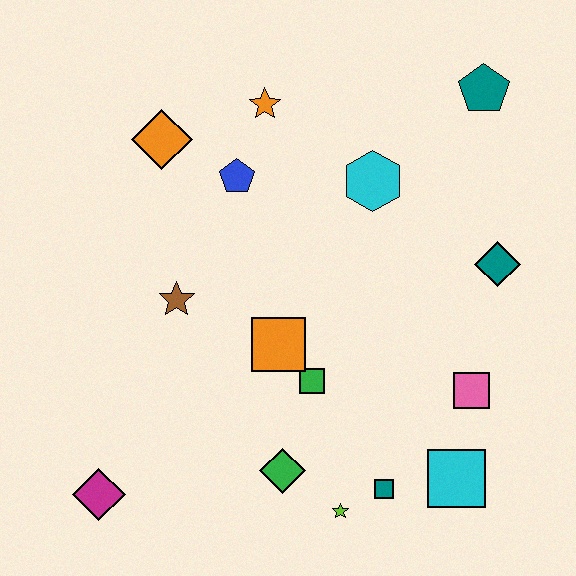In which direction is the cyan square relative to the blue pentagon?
The cyan square is below the blue pentagon.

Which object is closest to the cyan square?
The teal square is closest to the cyan square.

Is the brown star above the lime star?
Yes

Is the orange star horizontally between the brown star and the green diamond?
Yes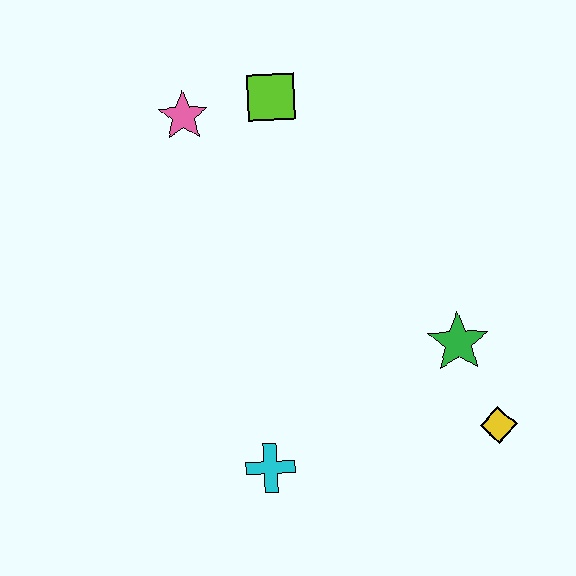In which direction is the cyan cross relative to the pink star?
The cyan cross is below the pink star.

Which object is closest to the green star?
The yellow diamond is closest to the green star.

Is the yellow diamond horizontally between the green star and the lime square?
No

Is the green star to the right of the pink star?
Yes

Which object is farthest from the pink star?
The yellow diamond is farthest from the pink star.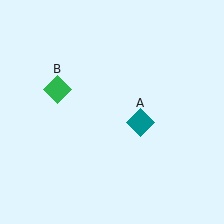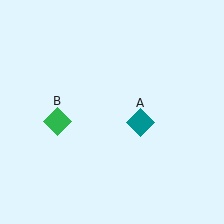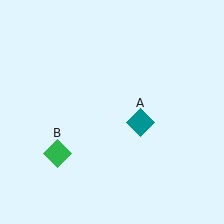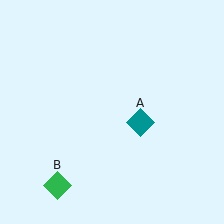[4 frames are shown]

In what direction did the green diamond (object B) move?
The green diamond (object B) moved down.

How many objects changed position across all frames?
1 object changed position: green diamond (object B).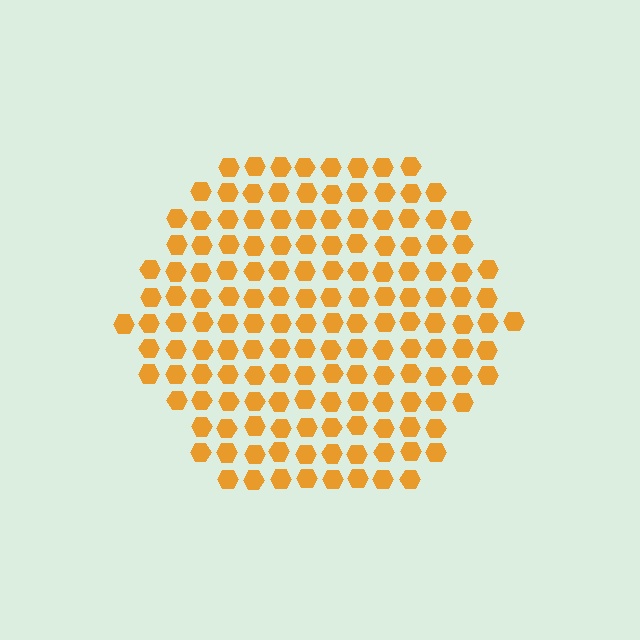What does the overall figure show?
The overall figure shows a hexagon.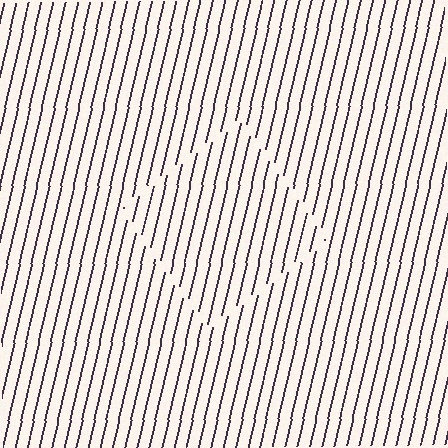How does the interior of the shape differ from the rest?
The interior of the shape contains the same grating, shifted by half a period — the contour is defined by the phase discontinuity where line-ends from the inner and outer gratings abut.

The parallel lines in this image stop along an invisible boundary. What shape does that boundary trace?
An illusory square. The interior of the shape contains the same grating, shifted by half a period — the contour is defined by the phase discontinuity where line-ends from the inner and outer gratings abut.